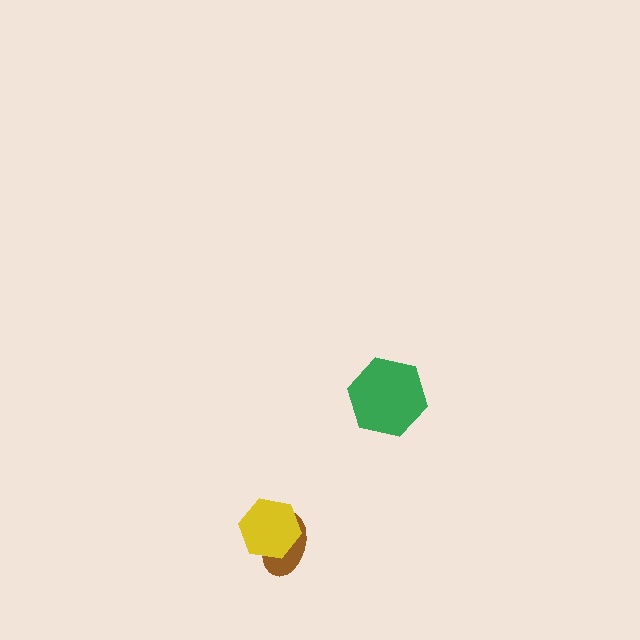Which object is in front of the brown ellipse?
The yellow hexagon is in front of the brown ellipse.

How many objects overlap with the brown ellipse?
1 object overlaps with the brown ellipse.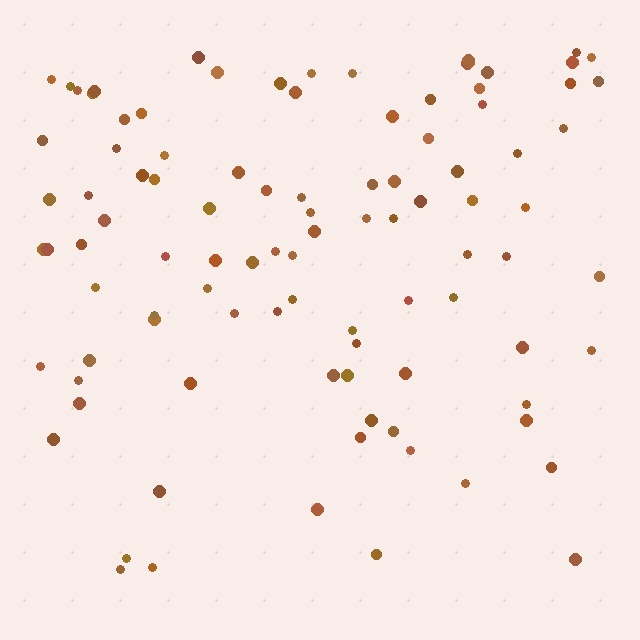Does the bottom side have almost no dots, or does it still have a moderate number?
Still a moderate number, just noticeably fewer than the top.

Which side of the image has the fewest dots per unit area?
The bottom.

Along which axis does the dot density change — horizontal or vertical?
Vertical.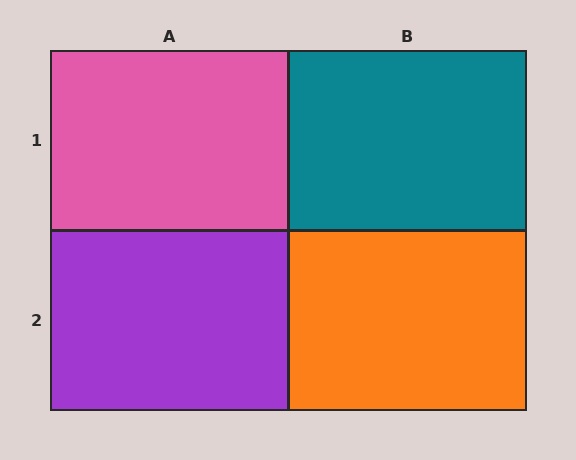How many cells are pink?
1 cell is pink.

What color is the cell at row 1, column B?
Teal.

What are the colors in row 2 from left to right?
Purple, orange.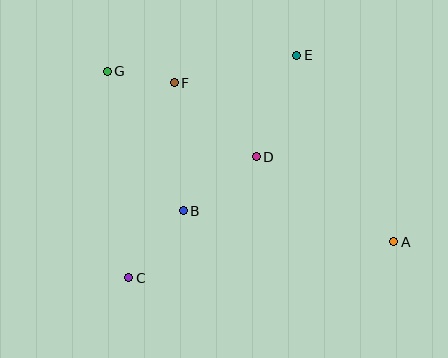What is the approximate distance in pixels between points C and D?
The distance between C and D is approximately 176 pixels.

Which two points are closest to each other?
Points F and G are closest to each other.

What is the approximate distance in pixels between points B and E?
The distance between B and E is approximately 193 pixels.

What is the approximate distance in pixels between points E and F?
The distance between E and F is approximately 126 pixels.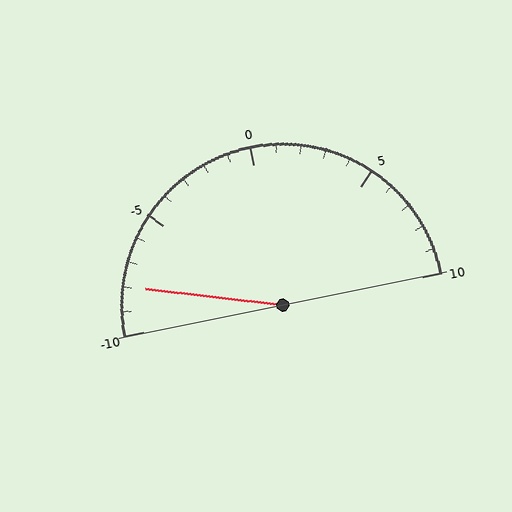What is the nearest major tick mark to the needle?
The nearest major tick mark is -10.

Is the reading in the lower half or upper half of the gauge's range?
The reading is in the lower half of the range (-10 to 10).